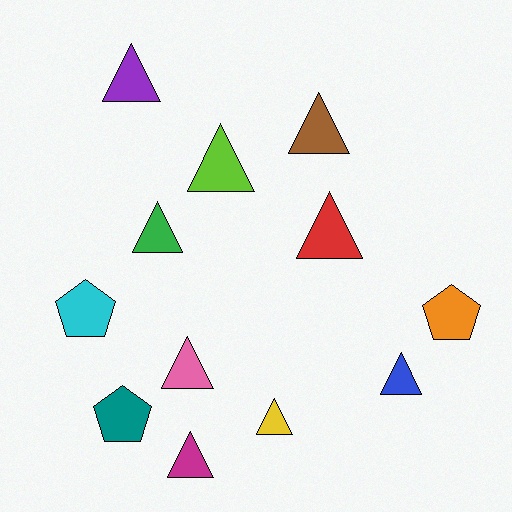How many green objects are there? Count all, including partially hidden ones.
There is 1 green object.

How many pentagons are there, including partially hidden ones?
There are 3 pentagons.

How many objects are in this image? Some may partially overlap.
There are 12 objects.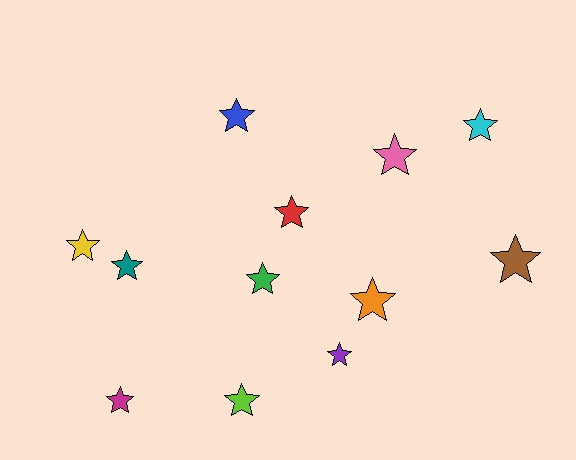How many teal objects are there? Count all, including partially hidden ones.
There is 1 teal object.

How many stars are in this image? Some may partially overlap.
There are 12 stars.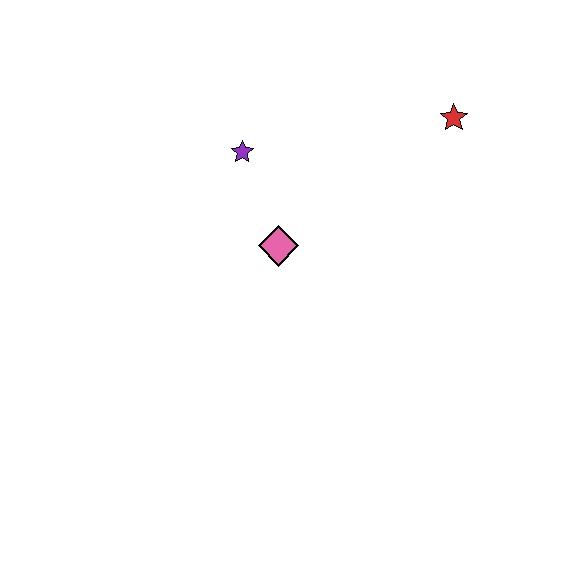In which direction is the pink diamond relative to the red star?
The pink diamond is to the left of the red star.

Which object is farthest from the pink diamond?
The red star is farthest from the pink diamond.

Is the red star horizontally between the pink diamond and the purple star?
No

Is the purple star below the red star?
Yes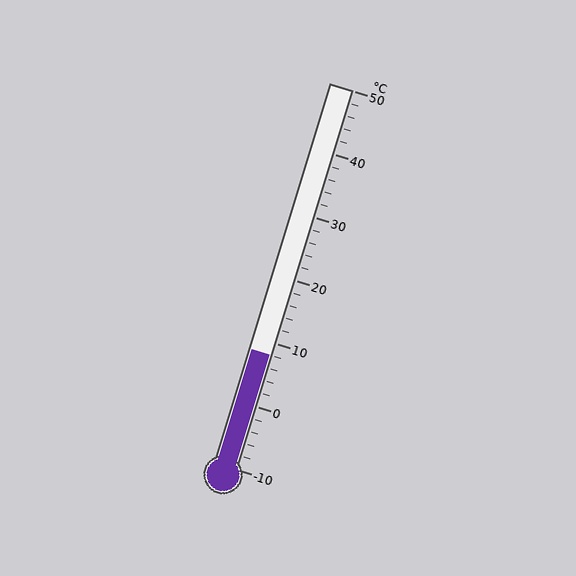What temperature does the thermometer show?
The thermometer shows approximately 8°C.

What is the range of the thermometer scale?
The thermometer scale ranges from -10°C to 50°C.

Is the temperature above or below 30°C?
The temperature is below 30°C.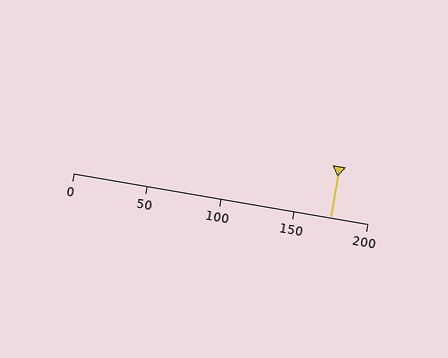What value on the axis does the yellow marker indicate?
The marker indicates approximately 175.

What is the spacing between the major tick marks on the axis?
The major ticks are spaced 50 apart.